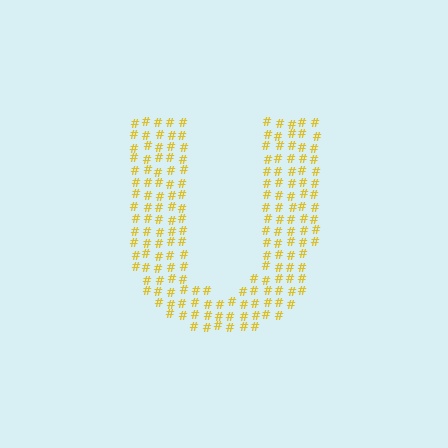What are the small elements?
The small elements are hash symbols.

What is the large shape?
The large shape is the letter U.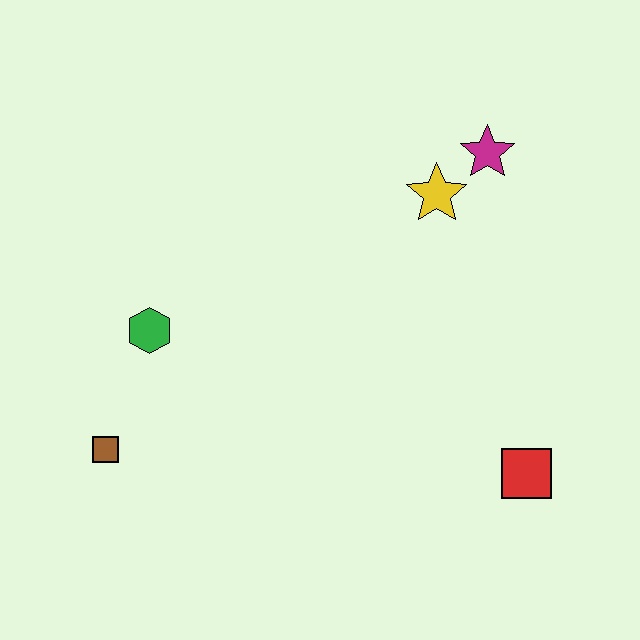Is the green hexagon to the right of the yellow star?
No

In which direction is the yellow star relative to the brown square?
The yellow star is to the right of the brown square.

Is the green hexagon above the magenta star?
No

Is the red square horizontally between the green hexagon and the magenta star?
No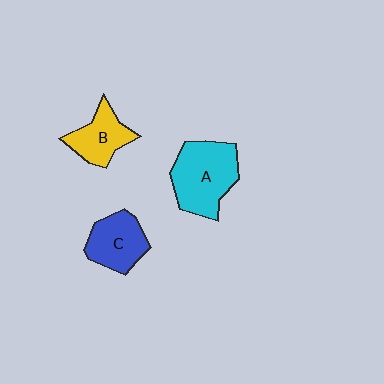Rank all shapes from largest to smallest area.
From largest to smallest: A (cyan), C (blue), B (yellow).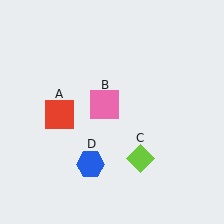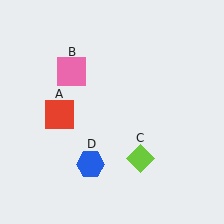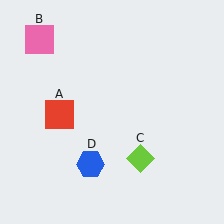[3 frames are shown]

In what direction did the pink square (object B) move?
The pink square (object B) moved up and to the left.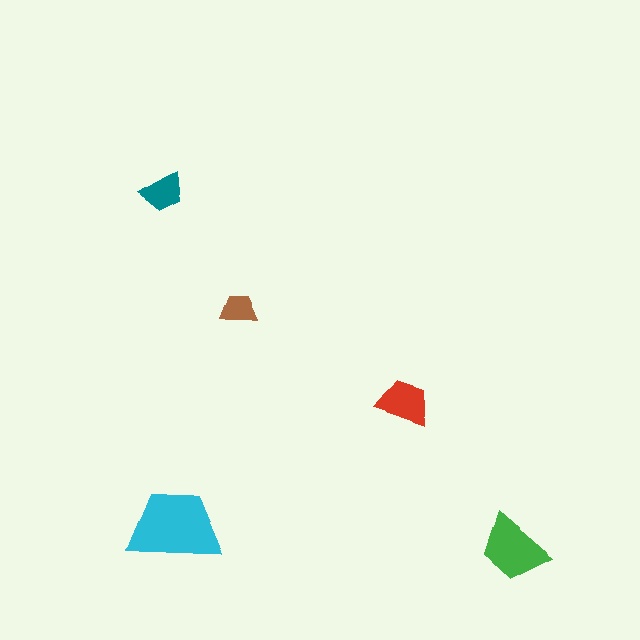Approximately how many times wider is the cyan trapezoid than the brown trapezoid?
About 2.5 times wider.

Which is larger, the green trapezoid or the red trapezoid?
The green one.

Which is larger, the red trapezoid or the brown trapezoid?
The red one.